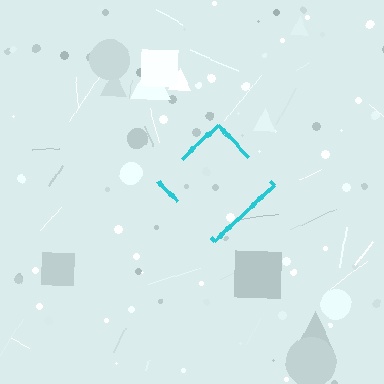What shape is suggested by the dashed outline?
The dashed outline suggests a diamond.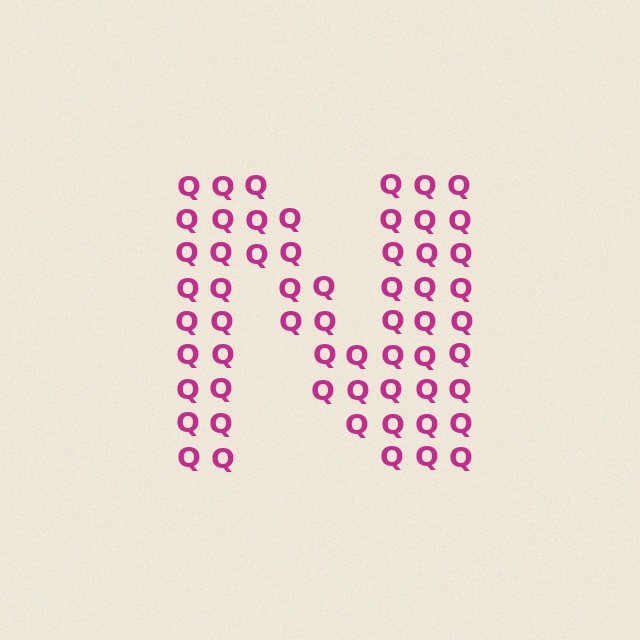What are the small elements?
The small elements are letter Q's.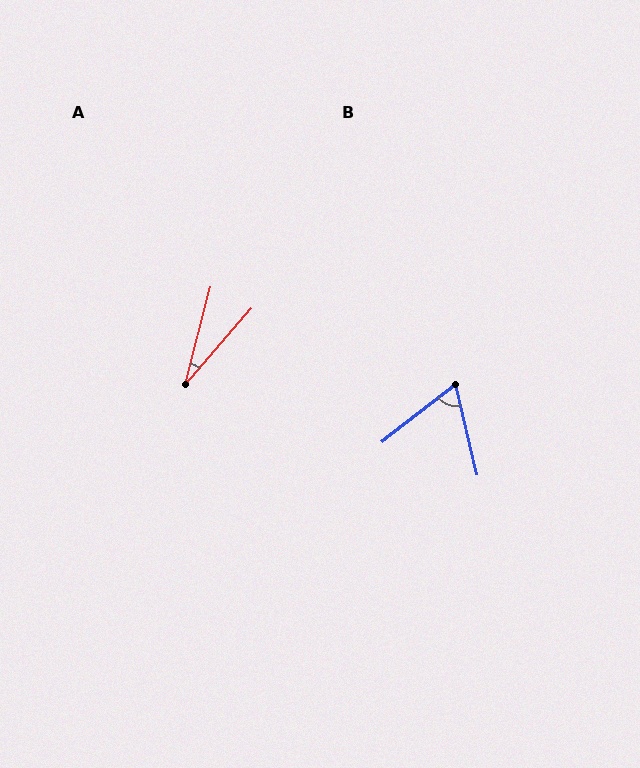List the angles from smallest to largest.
A (26°), B (66°).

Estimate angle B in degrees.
Approximately 66 degrees.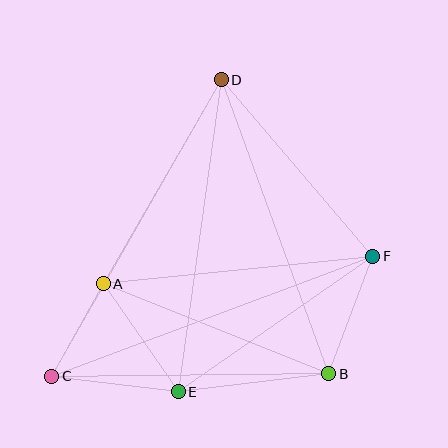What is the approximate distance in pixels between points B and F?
The distance between B and F is approximately 125 pixels.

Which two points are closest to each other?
Points A and C are closest to each other.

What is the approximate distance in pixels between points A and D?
The distance between A and D is approximately 236 pixels.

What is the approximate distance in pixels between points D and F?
The distance between D and F is approximately 233 pixels.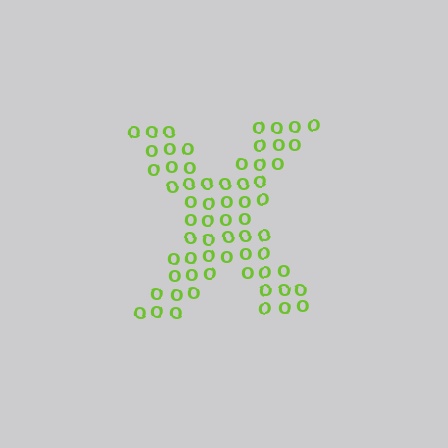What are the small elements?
The small elements are letter O's.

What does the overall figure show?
The overall figure shows the letter X.